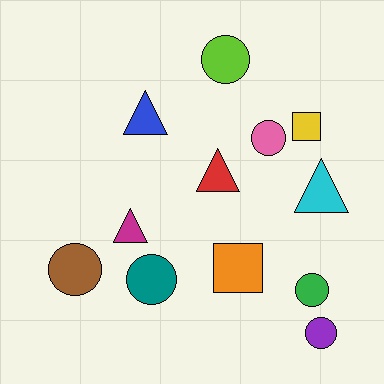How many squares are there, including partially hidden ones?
There are 2 squares.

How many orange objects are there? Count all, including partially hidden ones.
There is 1 orange object.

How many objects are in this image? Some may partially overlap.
There are 12 objects.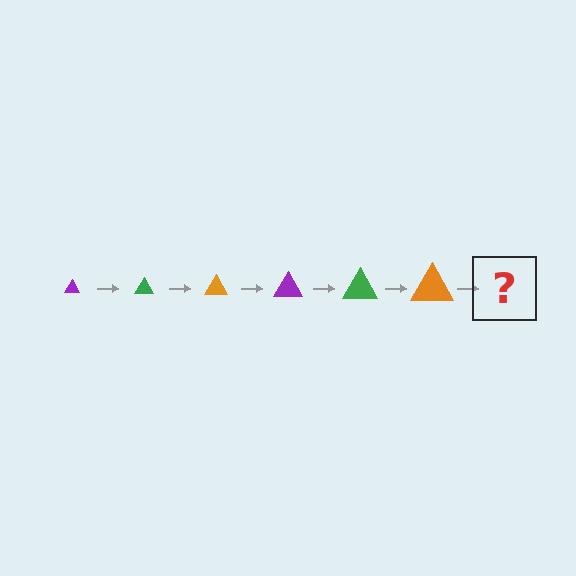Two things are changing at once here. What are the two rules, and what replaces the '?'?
The two rules are that the triangle grows larger each step and the color cycles through purple, green, and orange. The '?' should be a purple triangle, larger than the previous one.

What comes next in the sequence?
The next element should be a purple triangle, larger than the previous one.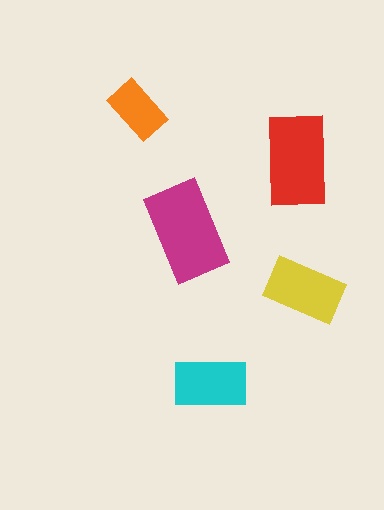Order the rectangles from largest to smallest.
the magenta one, the red one, the yellow one, the cyan one, the orange one.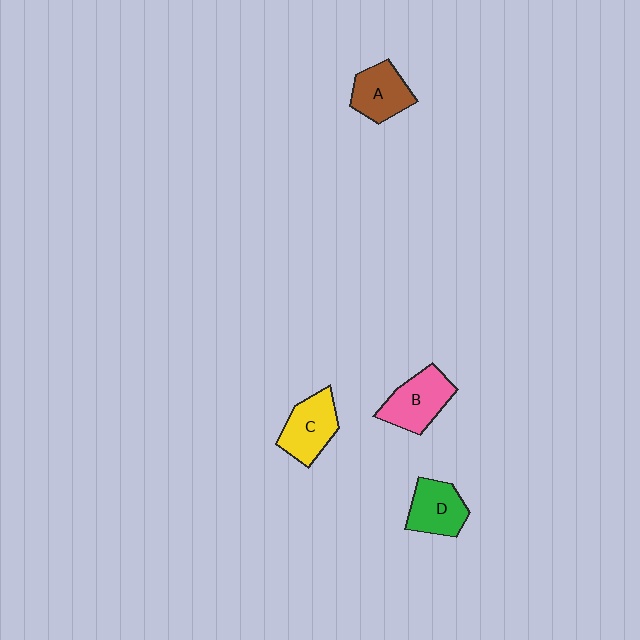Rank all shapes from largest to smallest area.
From largest to smallest: B (pink), C (yellow), D (green), A (brown).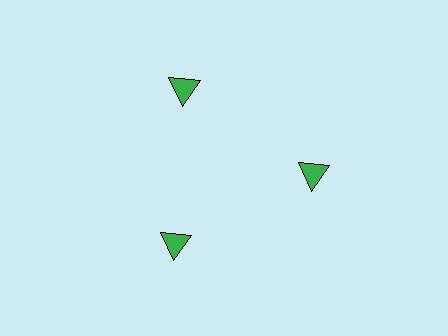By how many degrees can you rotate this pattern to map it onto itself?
The pattern maps onto itself every 120 degrees of rotation.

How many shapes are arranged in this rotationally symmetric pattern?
There are 3 shapes, arranged in 3 groups of 1.